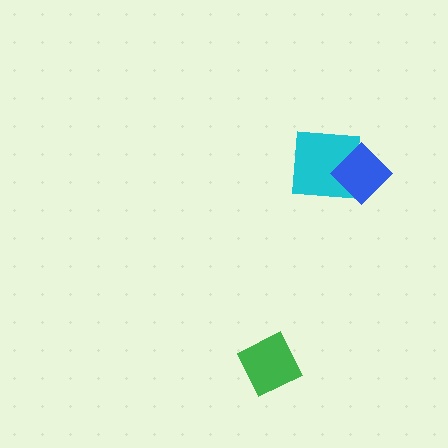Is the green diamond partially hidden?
No, no other shape covers it.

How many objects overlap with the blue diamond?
1 object overlaps with the blue diamond.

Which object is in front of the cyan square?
The blue diamond is in front of the cyan square.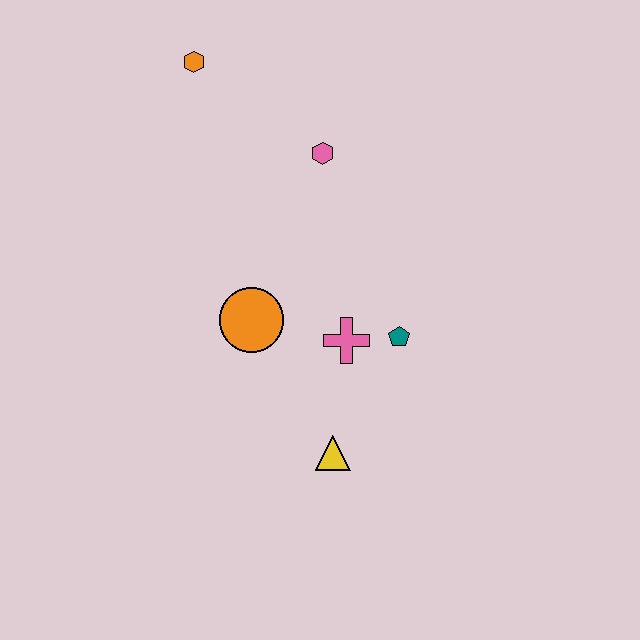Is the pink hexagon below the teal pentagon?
No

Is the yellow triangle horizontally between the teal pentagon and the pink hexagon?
Yes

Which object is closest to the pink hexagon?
The orange hexagon is closest to the pink hexagon.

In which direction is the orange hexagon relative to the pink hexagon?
The orange hexagon is to the left of the pink hexagon.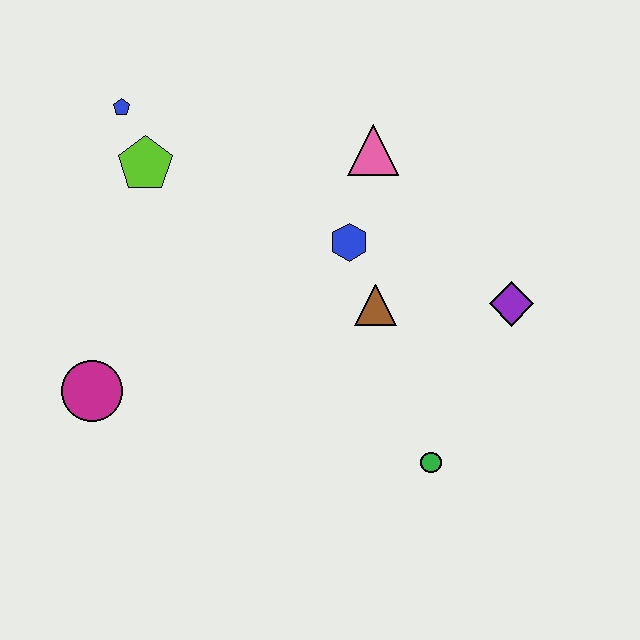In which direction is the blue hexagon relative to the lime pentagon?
The blue hexagon is to the right of the lime pentagon.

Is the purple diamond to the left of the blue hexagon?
No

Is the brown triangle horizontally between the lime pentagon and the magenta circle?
No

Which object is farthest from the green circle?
The blue pentagon is farthest from the green circle.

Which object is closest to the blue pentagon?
The lime pentagon is closest to the blue pentagon.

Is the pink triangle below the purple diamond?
No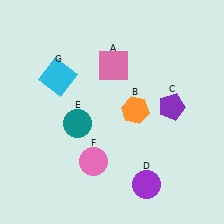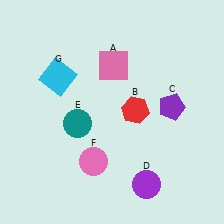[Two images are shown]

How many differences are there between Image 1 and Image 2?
There is 1 difference between the two images.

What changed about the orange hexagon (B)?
In Image 1, B is orange. In Image 2, it changed to red.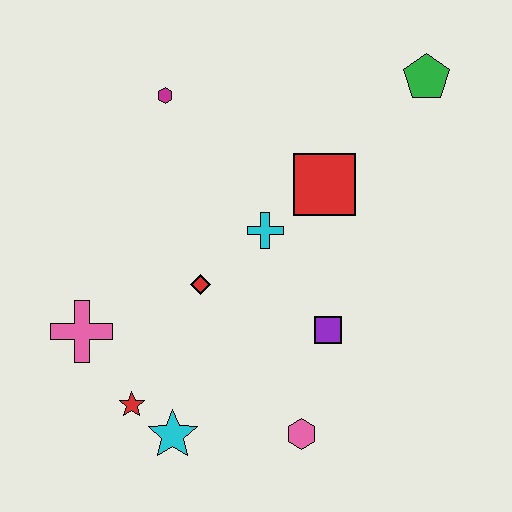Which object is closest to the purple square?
The pink hexagon is closest to the purple square.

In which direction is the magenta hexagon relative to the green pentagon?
The magenta hexagon is to the left of the green pentagon.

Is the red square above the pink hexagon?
Yes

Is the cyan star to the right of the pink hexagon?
No